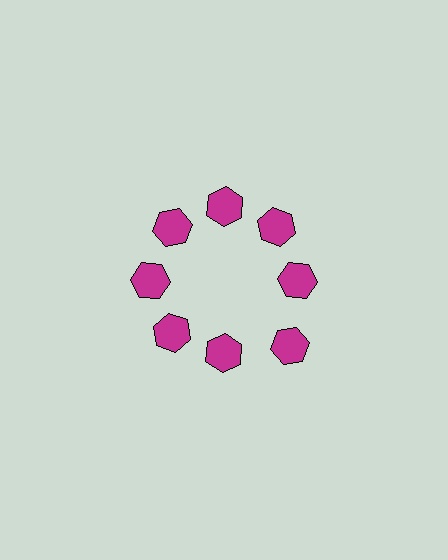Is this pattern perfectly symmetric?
No. The 8 magenta hexagons are arranged in a ring, but one element near the 4 o'clock position is pushed outward from the center, breaking the 8-fold rotational symmetry.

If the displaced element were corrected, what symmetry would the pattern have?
It would have 8-fold rotational symmetry — the pattern would map onto itself every 45 degrees.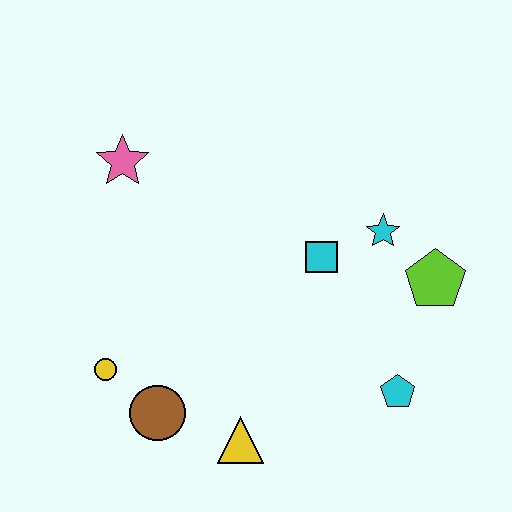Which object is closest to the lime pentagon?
The cyan star is closest to the lime pentagon.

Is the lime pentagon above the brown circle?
Yes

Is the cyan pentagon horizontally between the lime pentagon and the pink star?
Yes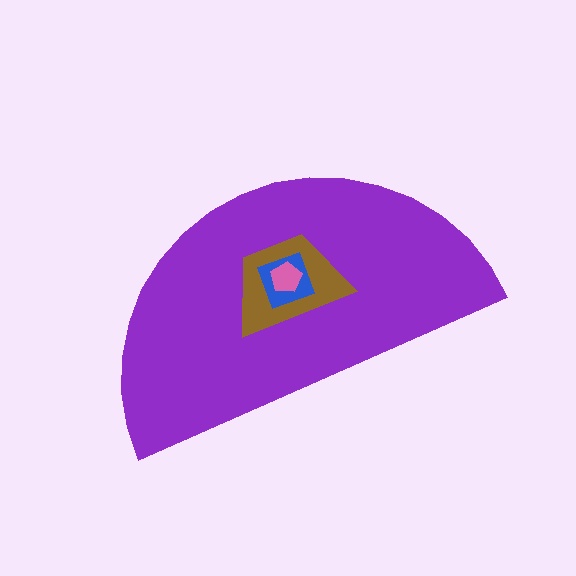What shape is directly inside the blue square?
The pink pentagon.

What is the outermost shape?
The purple semicircle.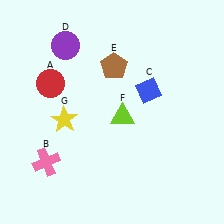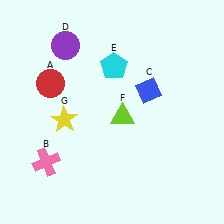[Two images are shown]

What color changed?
The pentagon (E) changed from brown in Image 1 to cyan in Image 2.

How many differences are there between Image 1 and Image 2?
There is 1 difference between the two images.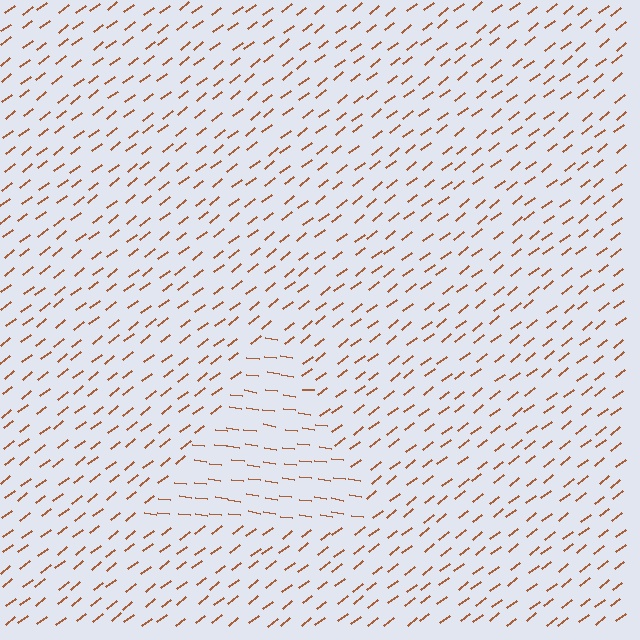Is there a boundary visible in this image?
Yes, there is a texture boundary formed by a change in line orientation.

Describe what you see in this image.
The image is filled with small brown line segments. A triangle region in the image has lines oriented differently from the surrounding lines, creating a visible texture boundary.